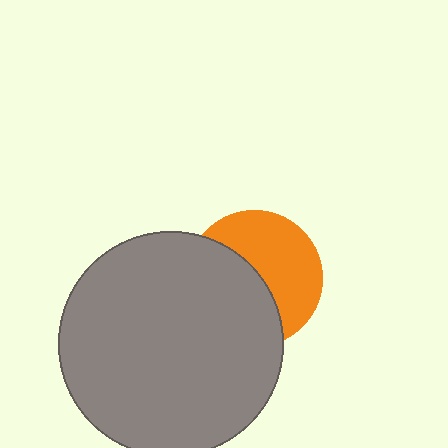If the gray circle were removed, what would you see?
You would see the complete orange circle.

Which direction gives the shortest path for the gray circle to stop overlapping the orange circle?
Moving left gives the shortest separation.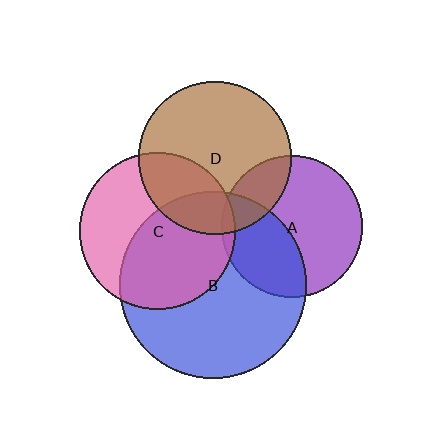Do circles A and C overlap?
Yes.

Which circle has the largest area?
Circle B (blue).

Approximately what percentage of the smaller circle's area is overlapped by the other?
Approximately 5%.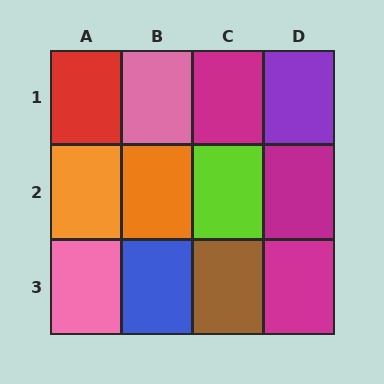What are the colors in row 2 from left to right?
Orange, orange, lime, magenta.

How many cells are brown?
1 cell is brown.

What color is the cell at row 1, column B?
Pink.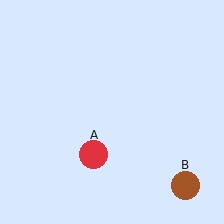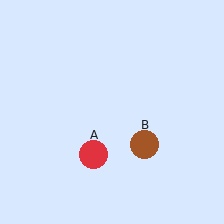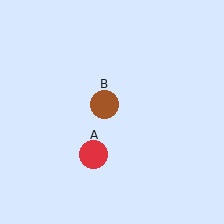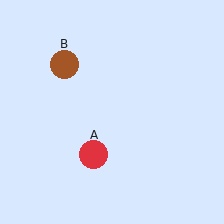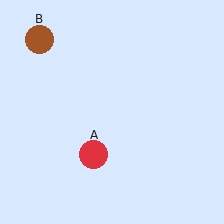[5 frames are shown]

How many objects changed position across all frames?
1 object changed position: brown circle (object B).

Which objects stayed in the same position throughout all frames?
Red circle (object A) remained stationary.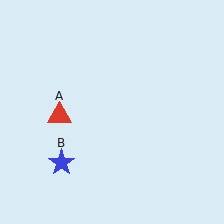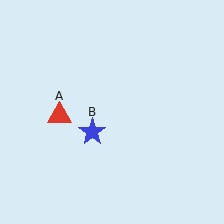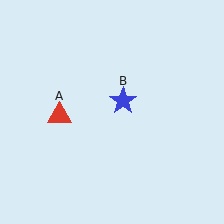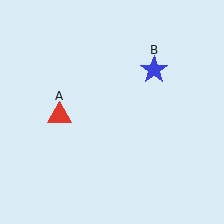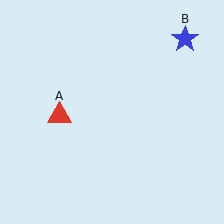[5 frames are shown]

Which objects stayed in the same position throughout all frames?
Red triangle (object A) remained stationary.